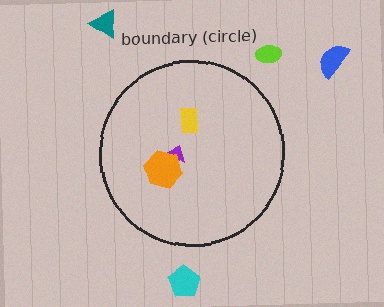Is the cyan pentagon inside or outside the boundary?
Outside.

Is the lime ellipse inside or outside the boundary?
Outside.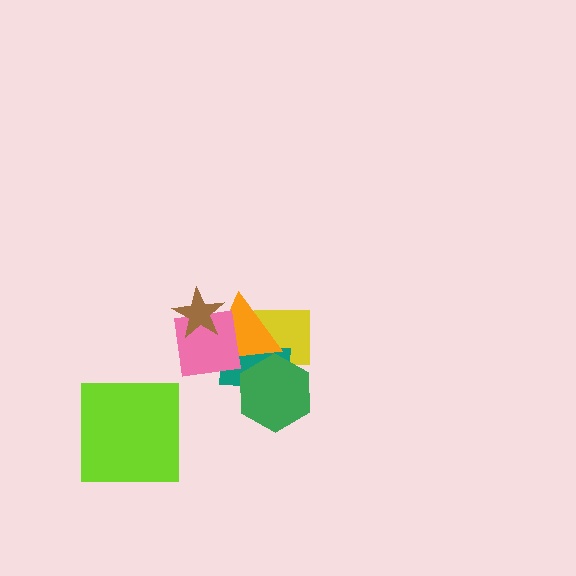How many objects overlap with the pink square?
3 objects overlap with the pink square.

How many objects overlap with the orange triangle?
5 objects overlap with the orange triangle.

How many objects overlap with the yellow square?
3 objects overlap with the yellow square.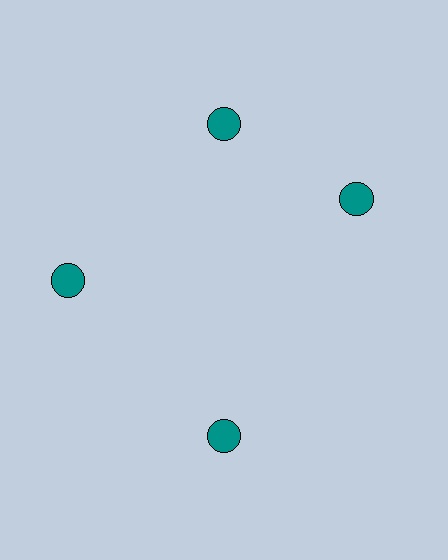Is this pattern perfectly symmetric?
No. The 4 teal circles are arranged in a ring, but one element near the 3 o'clock position is rotated out of alignment along the ring, breaking the 4-fold rotational symmetry.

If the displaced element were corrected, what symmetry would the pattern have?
It would have 4-fold rotational symmetry — the pattern would map onto itself every 90 degrees.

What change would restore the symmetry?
The symmetry would be restored by rotating it back into even spacing with its neighbors so that all 4 circles sit at equal angles and equal distance from the center.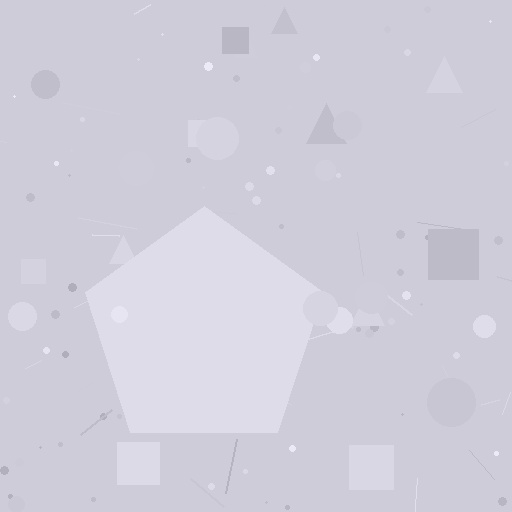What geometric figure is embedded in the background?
A pentagon is embedded in the background.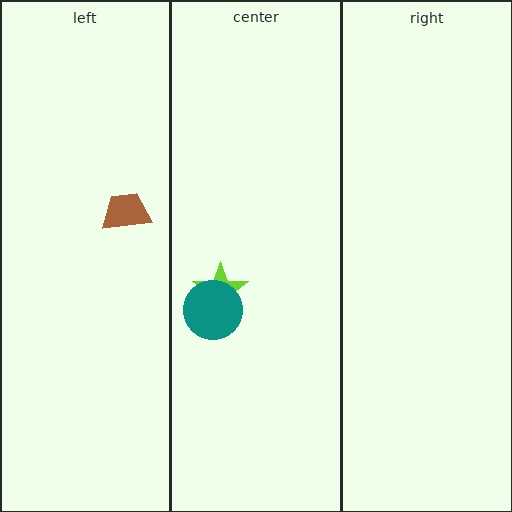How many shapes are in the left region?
1.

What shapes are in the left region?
The brown trapezoid.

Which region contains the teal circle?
The center region.